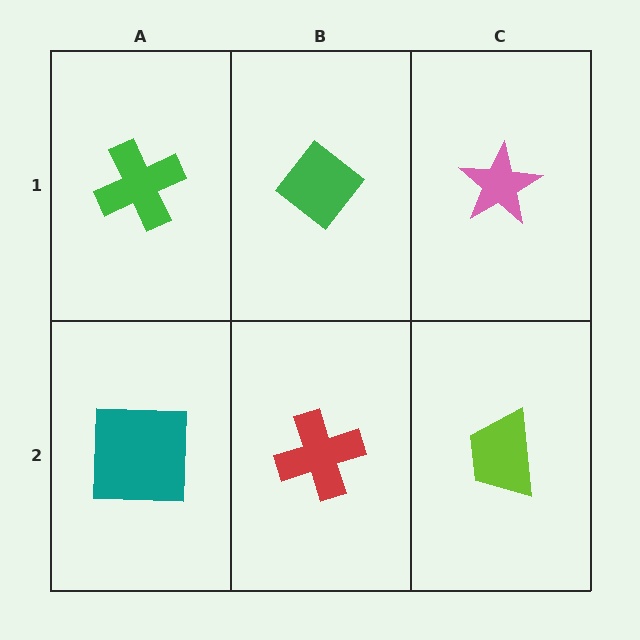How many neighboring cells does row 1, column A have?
2.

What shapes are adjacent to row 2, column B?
A green diamond (row 1, column B), a teal square (row 2, column A), a lime trapezoid (row 2, column C).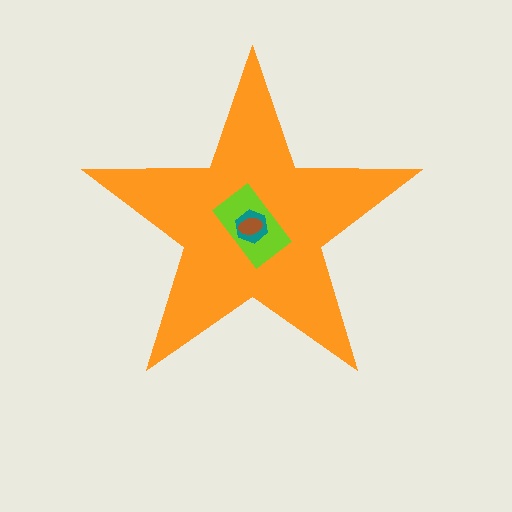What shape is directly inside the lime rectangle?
The teal hexagon.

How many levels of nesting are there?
4.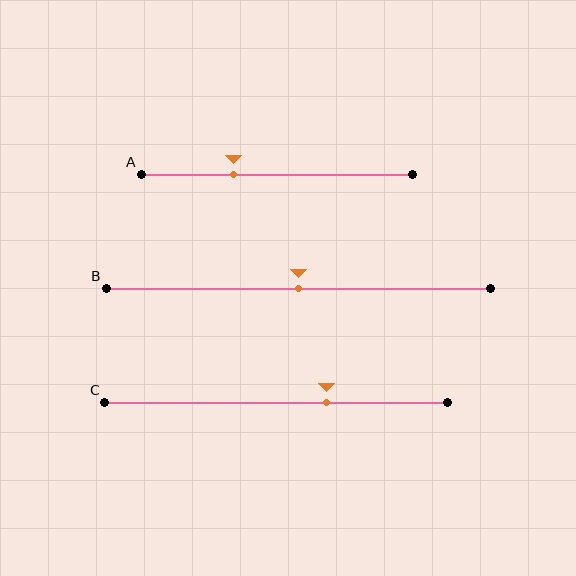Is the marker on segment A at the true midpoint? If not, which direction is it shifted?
No, the marker on segment A is shifted to the left by about 16% of the segment length.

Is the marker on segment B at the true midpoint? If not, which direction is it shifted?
Yes, the marker on segment B is at the true midpoint.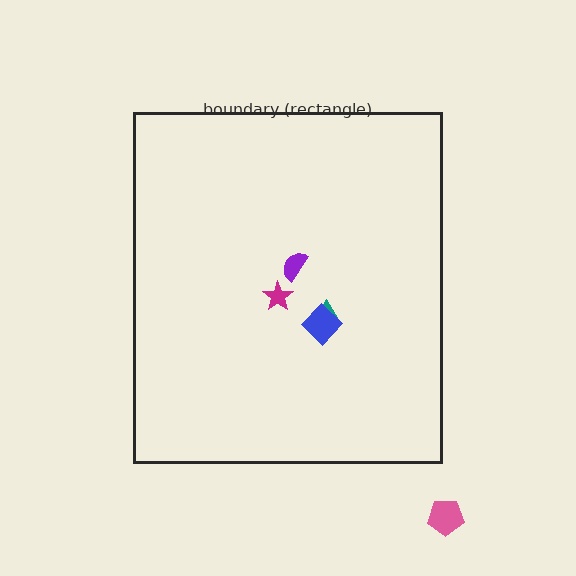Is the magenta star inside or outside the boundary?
Inside.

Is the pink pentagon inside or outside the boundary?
Outside.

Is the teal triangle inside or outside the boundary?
Inside.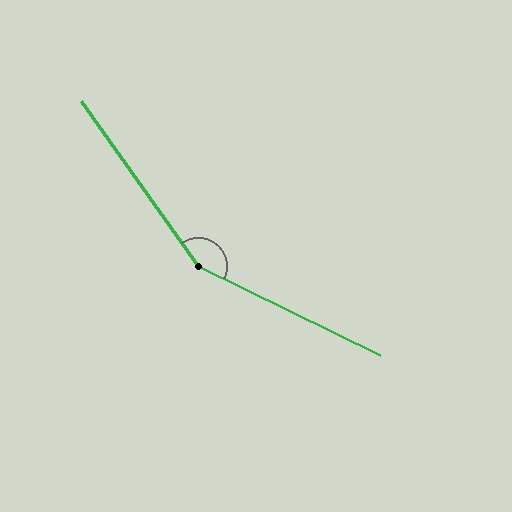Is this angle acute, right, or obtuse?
It is obtuse.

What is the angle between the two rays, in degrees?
Approximately 152 degrees.